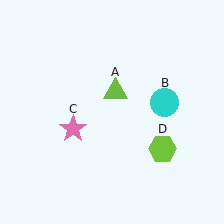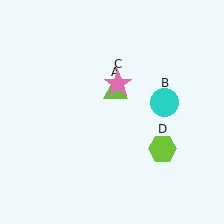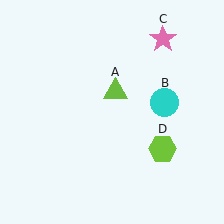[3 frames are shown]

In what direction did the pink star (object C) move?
The pink star (object C) moved up and to the right.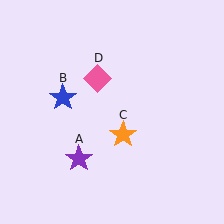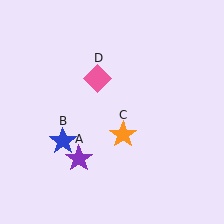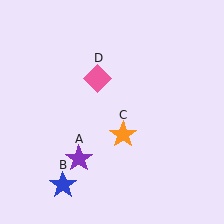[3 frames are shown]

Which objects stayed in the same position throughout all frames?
Purple star (object A) and orange star (object C) and pink diamond (object D) remained stationary.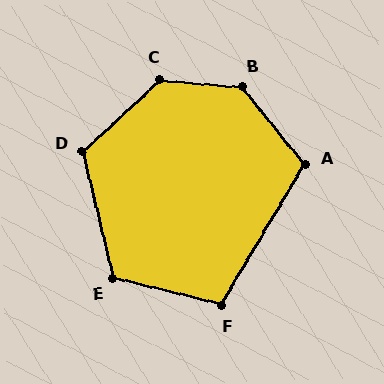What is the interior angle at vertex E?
Approximately 117 degrees (obtuse).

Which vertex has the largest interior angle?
B, at approximately 134 degrees.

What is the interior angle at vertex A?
Approximately 110 degrees (obtuse).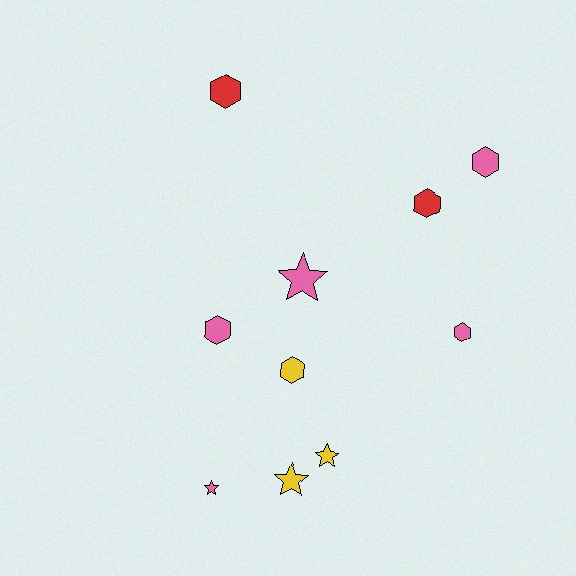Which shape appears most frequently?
Hexagon, with 6 objects.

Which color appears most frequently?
Pink, with 5 objects.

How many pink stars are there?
There are 2 pink stars.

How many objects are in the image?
There are 10 objects.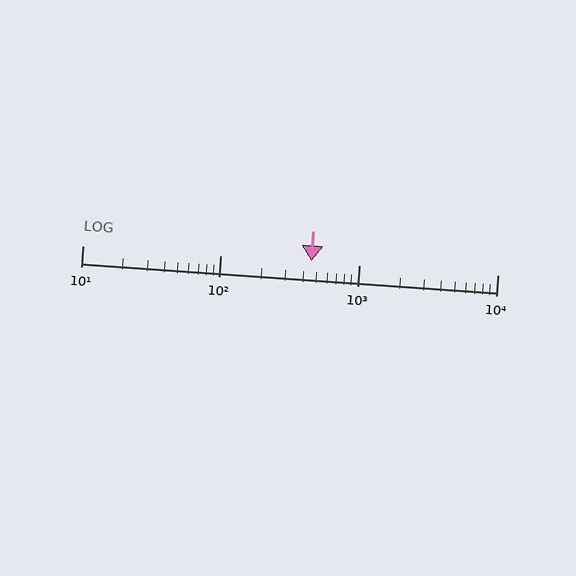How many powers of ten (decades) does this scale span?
The scale spans 3 decades, from 10 to 10000.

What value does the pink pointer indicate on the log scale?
The pointer indicates approximately 450.